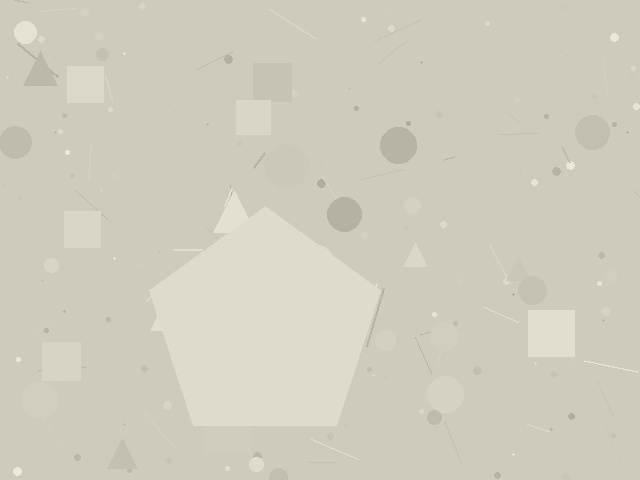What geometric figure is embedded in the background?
A pentagon is embedded in the background.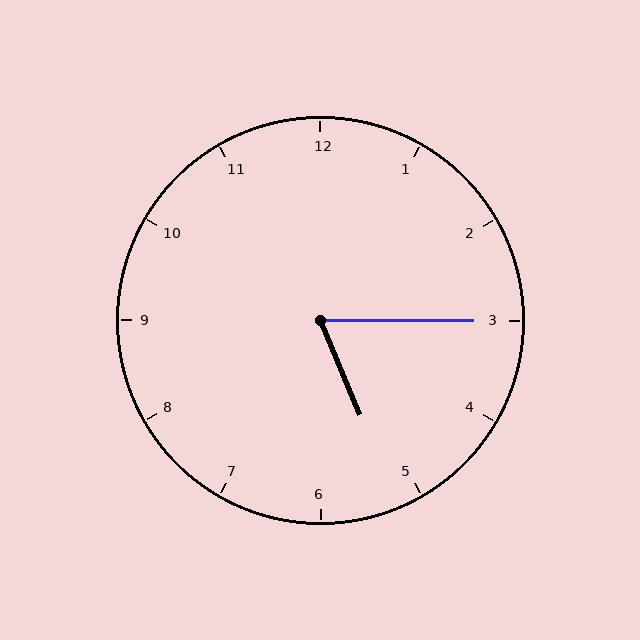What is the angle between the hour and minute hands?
Approximately 68 degrees.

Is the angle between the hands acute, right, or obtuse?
It is acute.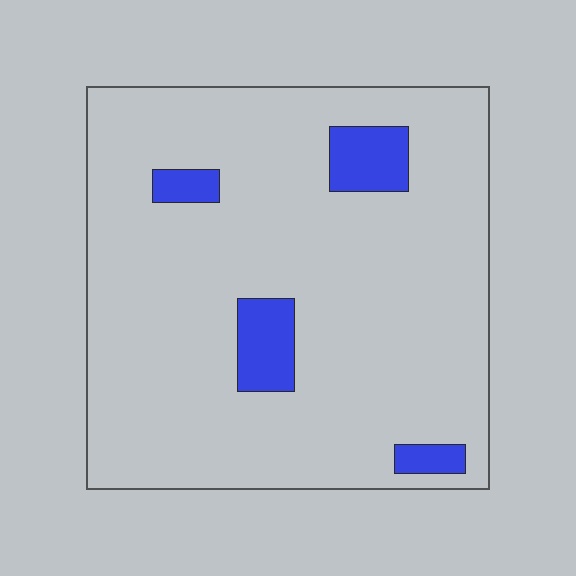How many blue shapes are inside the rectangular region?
4.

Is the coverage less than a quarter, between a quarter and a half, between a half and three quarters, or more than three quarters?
Less than a quarter.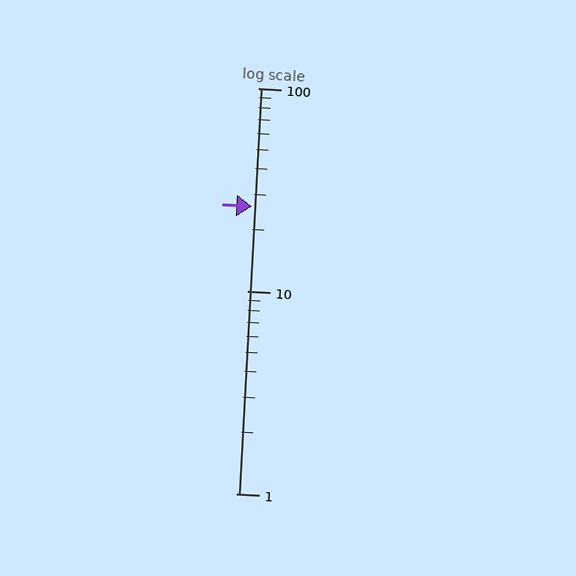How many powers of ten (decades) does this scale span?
The scale spans 2 decades, from 1 to 100.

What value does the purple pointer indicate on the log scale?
The pointer indicates approximately 26.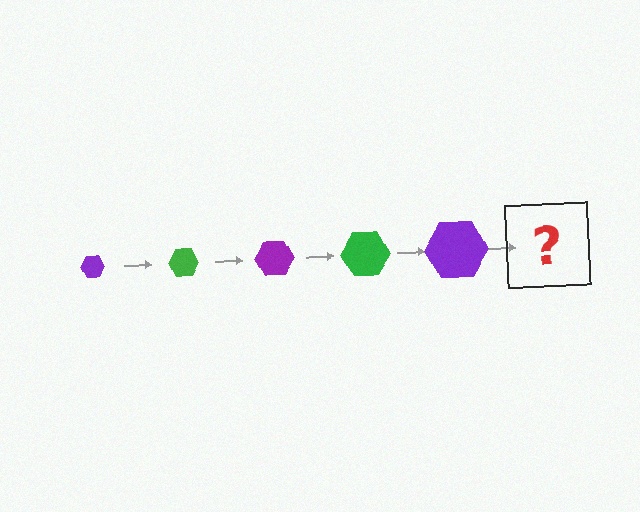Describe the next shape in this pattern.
It should be a green hexagon, larger than the previous one.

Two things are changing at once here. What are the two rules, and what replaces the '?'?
The two rules are that the hexagon grows larger each step and the color cycles through purple and green. The '?' should be a green hexagon, larger than the previous one.